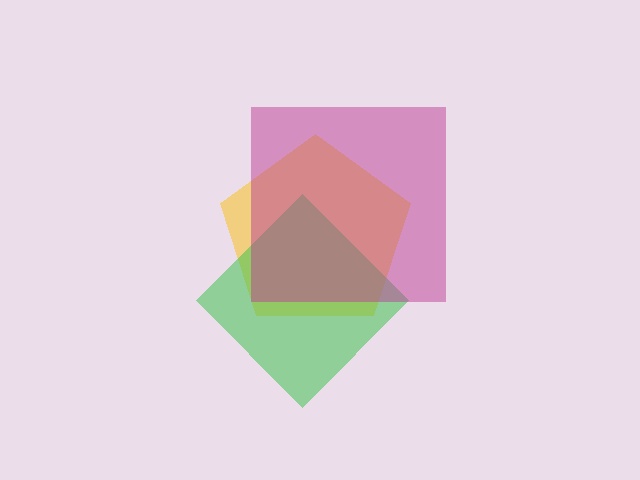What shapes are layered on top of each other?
The layered shapes are: a yellow pentagon, a green diamond, a magenta square.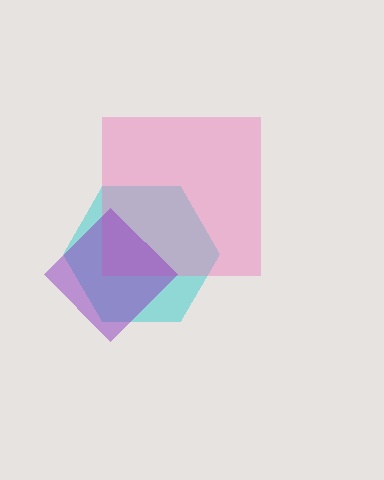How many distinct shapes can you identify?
There are 3 distinct shapes: a cyan hexagon, a pink square, a purple diamond.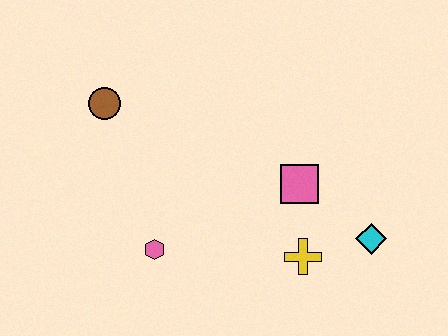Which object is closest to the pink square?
The yellow cross is closest to the pink square.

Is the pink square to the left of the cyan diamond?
Yes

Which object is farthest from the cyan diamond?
The brown circle is farthest from the cyan diamond.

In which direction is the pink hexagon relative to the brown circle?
The pink hexagon is below the brown circle.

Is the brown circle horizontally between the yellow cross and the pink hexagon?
No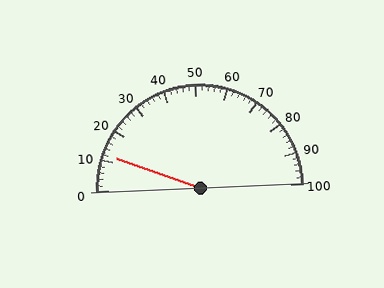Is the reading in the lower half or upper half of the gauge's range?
The reading is in the lower half of the range (0 to 100).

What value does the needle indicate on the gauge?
The needle indicates approximately 12.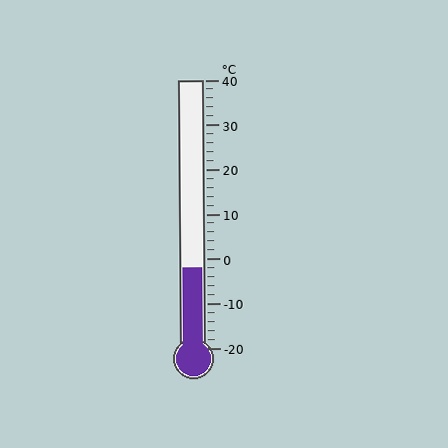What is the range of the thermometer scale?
The thermometer scale ranges from -20°C to 40°C.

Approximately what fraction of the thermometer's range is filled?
The thermometer is filled to approximately 30% of its range.